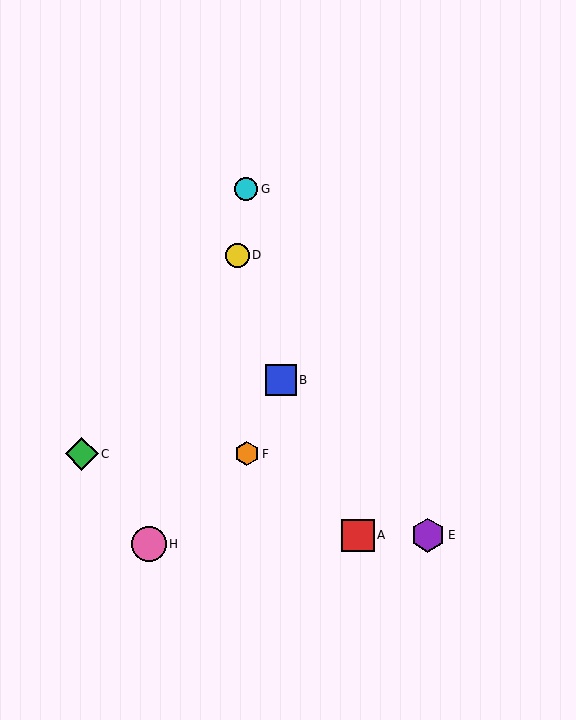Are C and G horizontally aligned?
No, C is at y≈454 and G is at y≈189.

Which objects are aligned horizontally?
Objects C, F are aligned horizontally.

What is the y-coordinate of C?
Object C is at y≈454.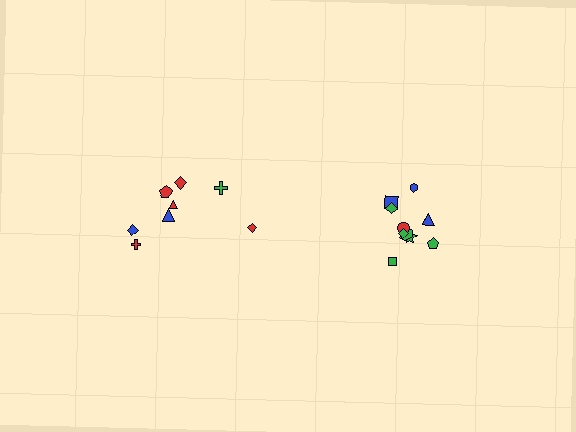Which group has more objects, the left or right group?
The right group.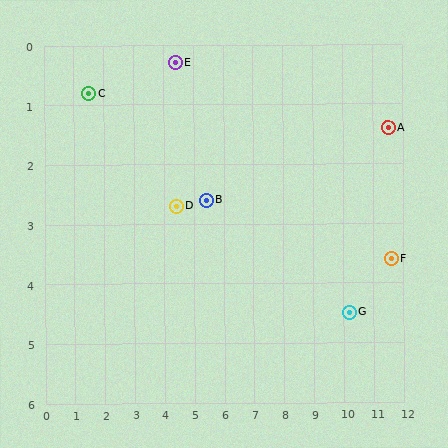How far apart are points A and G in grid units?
Points A and G are about 3.4 grid units apart.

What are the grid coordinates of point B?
Point B is at approximately (5.4, 2.6).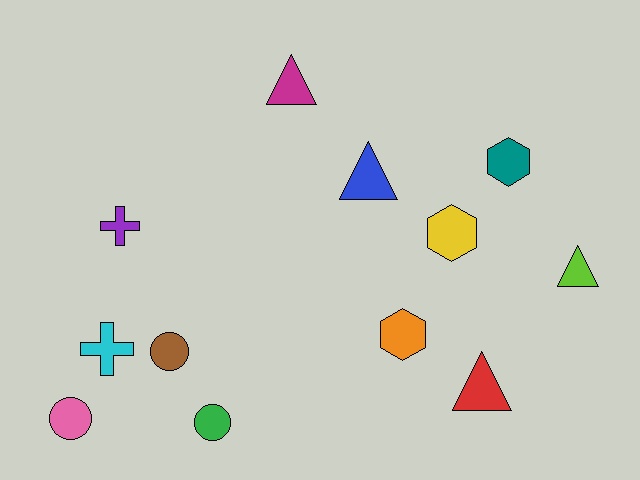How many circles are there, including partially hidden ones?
There are 3 circles.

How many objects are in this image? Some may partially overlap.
There are 12 objects.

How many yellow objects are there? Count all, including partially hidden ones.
There is 1 yellow object.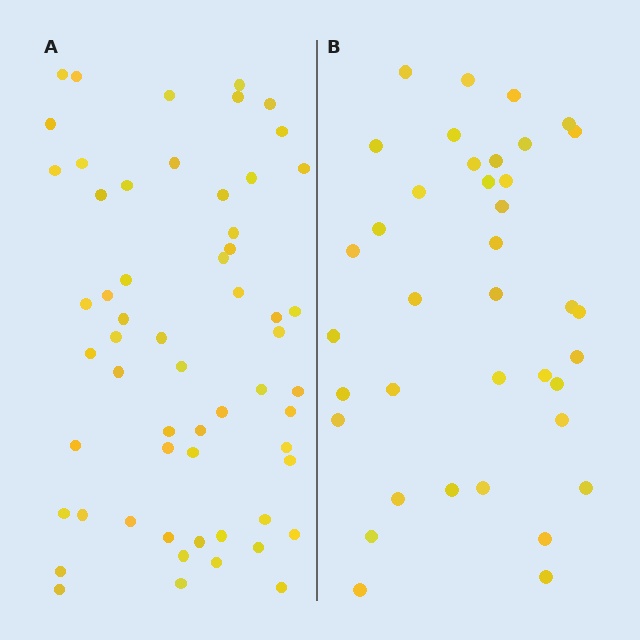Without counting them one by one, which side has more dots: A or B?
Region A (the left region) has more dots.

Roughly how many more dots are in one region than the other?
Region A has approximately 20 more dots than region B.